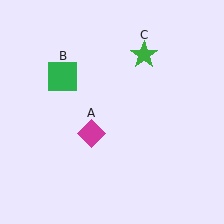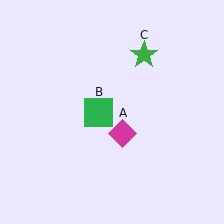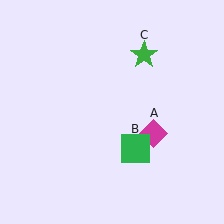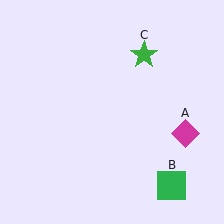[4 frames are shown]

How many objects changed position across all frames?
2 objects changed position: magenta diamond (object A), green square (object B).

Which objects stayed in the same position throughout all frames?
Green star (object C) remained stationary.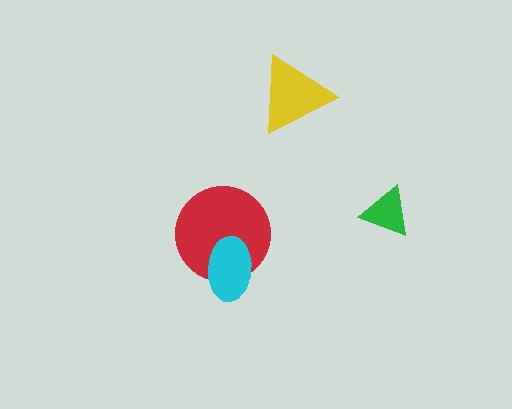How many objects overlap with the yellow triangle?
0 objects overlap with the yellow triangle.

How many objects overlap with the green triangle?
0 objects overlap with the green triangle.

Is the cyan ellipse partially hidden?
No, no other shape covers it.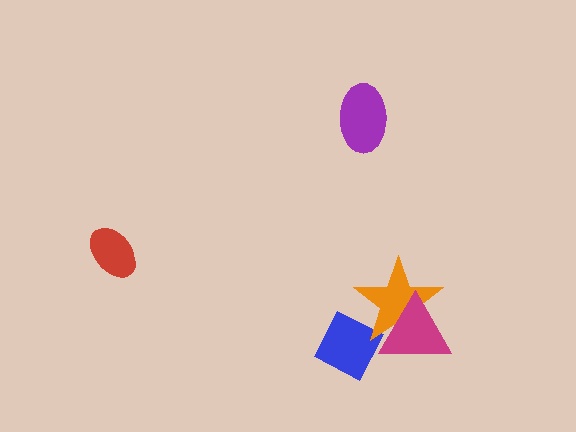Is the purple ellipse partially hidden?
No, no other shape covers it.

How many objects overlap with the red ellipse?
0 objects overlap with the red ellipse.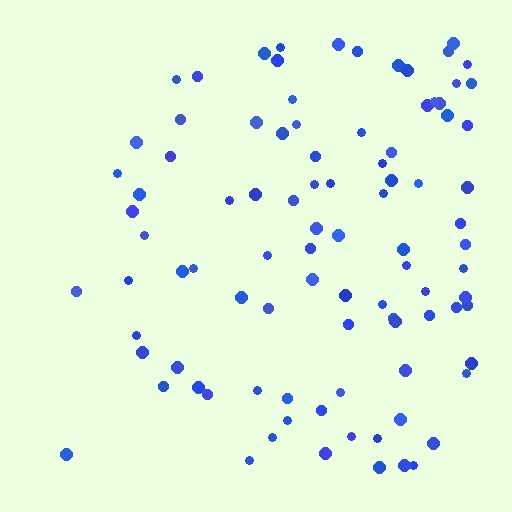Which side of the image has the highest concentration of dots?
The right.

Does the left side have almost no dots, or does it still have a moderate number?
Still a moderate number, just noticeably fewer than the right.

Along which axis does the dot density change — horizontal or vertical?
Horizontal.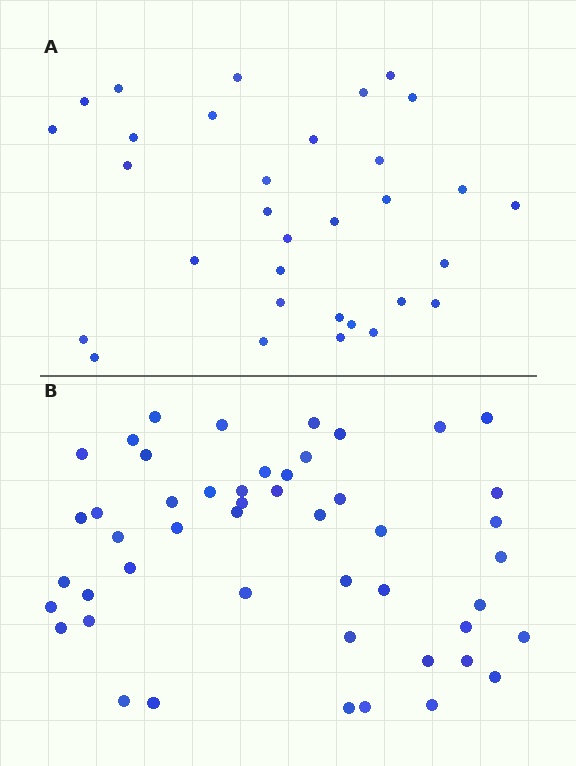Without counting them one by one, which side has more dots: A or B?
Region B (the bottom region) has more dots.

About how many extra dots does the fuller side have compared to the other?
Region B has approximately 15 more dots than region A.